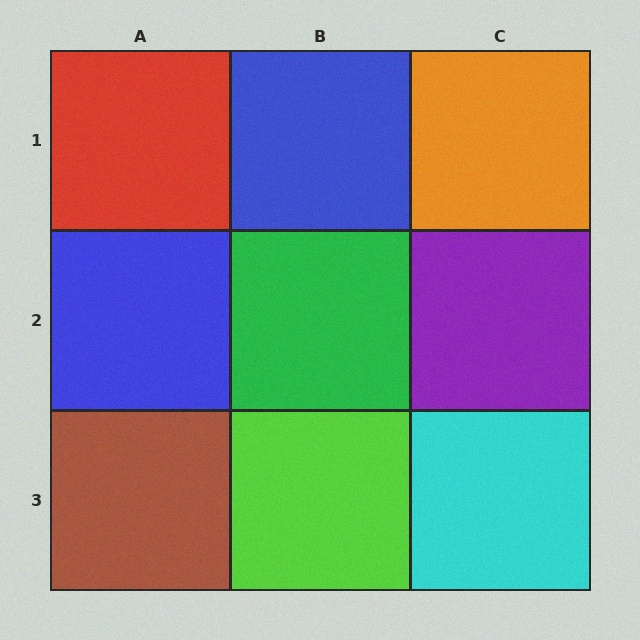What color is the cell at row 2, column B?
Green.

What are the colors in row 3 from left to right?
Brown, lime, cyan.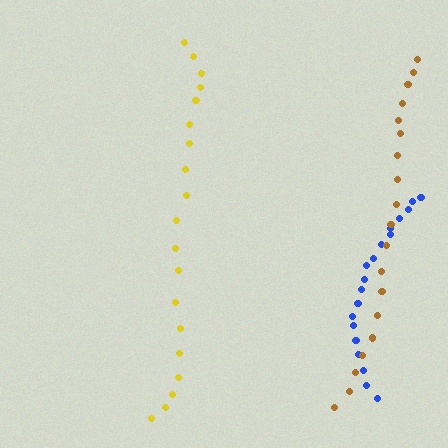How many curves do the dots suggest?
There are 3 distinct paths.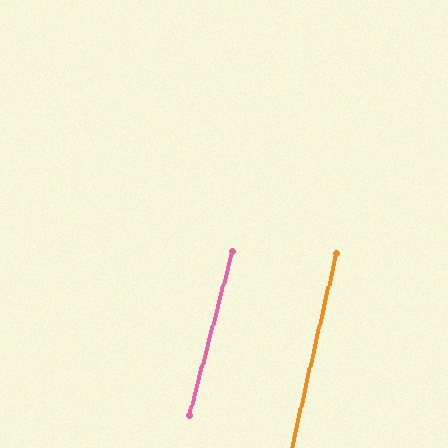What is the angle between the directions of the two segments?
Approximately 2 degrees.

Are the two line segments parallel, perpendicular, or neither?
Parallel — their directions differ by only 1.9°.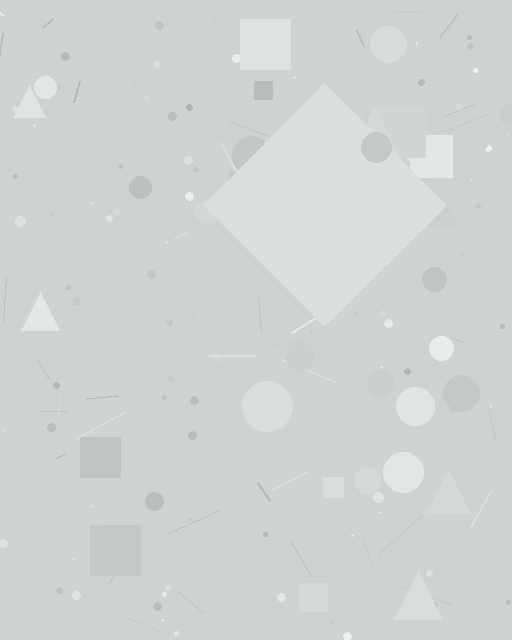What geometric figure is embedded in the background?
A diamond is embedded in the background.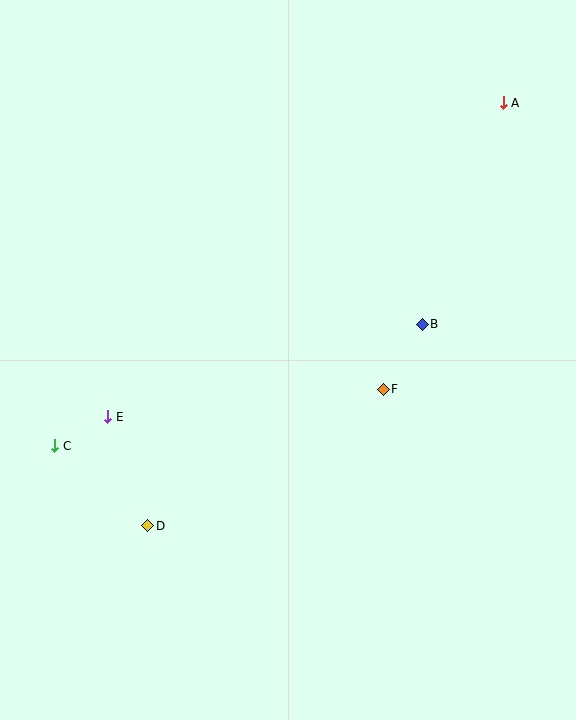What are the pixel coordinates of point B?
Point B is at (422, 324).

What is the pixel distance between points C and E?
The distance between C and E is 61 pixels.